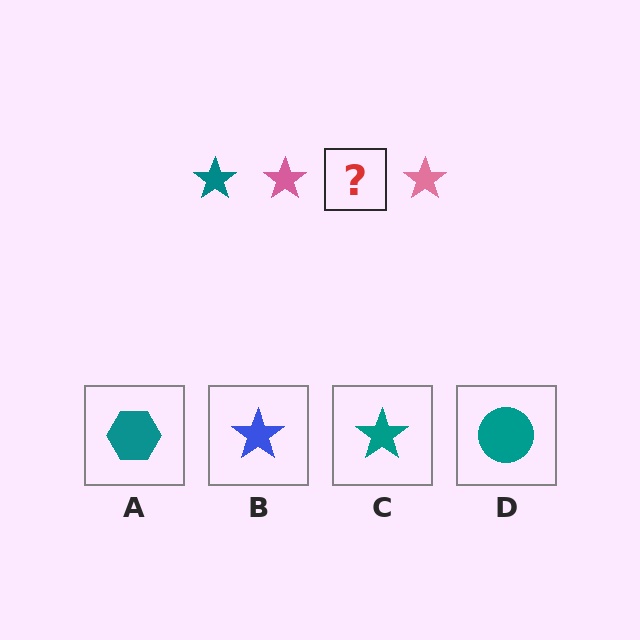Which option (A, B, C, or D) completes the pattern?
C.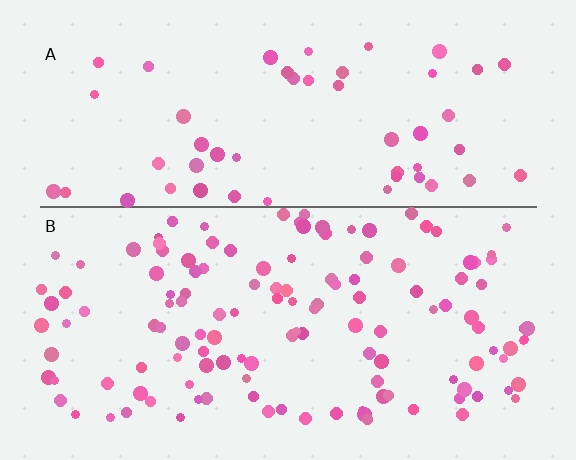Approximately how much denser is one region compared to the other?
Approximately 2.4× — region B over region A.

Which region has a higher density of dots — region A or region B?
B (the bottom).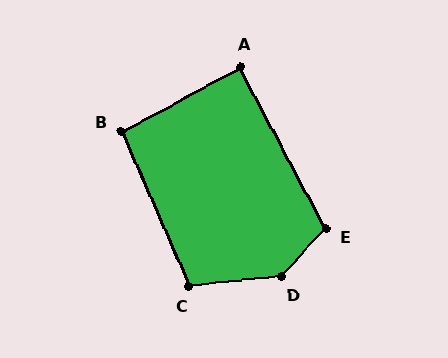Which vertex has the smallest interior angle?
A, at approximately 89 degrees.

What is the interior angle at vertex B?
Approximately 95 degrees (obtuse).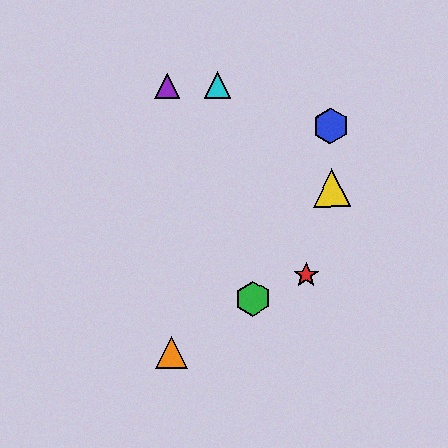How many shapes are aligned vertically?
2 shapes (the purple triangle, the orange triangle) are aligned vertically.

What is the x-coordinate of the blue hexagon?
The blue hexagon is at x≈331.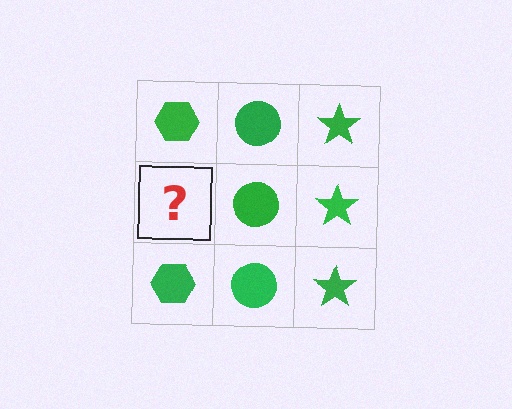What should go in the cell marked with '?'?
The missing cell should contain a green hexagon.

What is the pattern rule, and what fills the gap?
The rule is that each column has a consistent shape. The gap should be filled with a green hexagon.